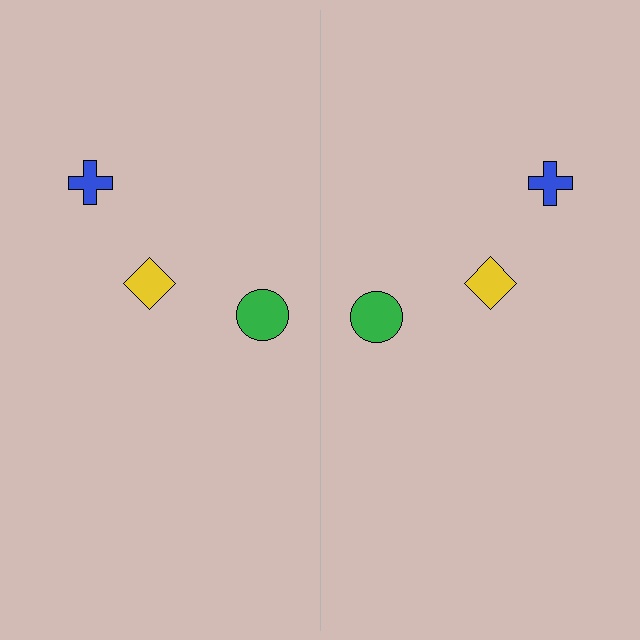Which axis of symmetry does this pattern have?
The pattern has a vertical axis of symmetry running through the center of the image.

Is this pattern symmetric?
Yes, this pattern has bilateral (reflection) symmetry.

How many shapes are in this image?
There are 6 shapes in this image.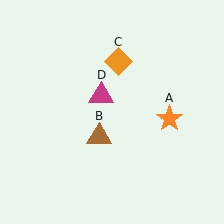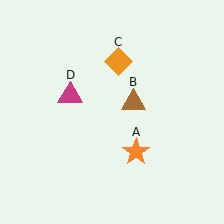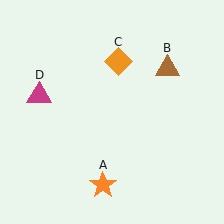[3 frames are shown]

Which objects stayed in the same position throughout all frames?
Orange diamond (object C) remained stationary.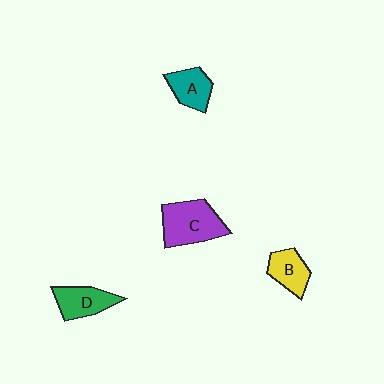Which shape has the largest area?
Shape C (purple).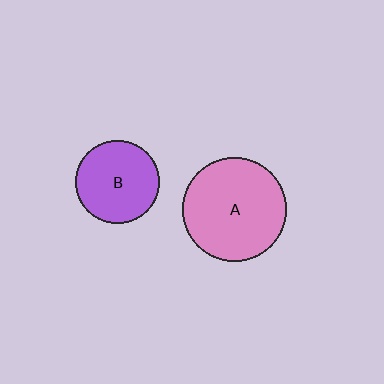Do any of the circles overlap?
No, none of the circles overlap.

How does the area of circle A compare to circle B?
Approximately 1.6 times.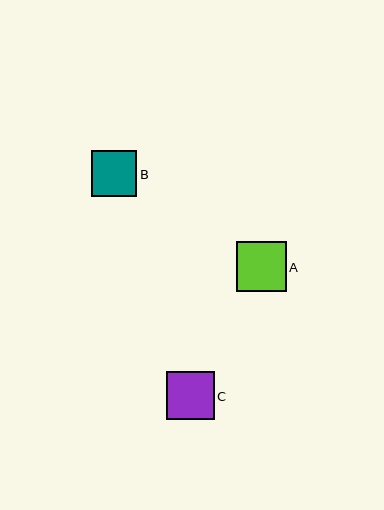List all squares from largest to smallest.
From largest to smallest: A, C, B.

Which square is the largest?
Square A is the largest with a size of approximately 49 pixels.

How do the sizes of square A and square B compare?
Square A and square B are approximately the same size.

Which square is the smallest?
Square B is the smallest with a size of approximately 46 pixels.